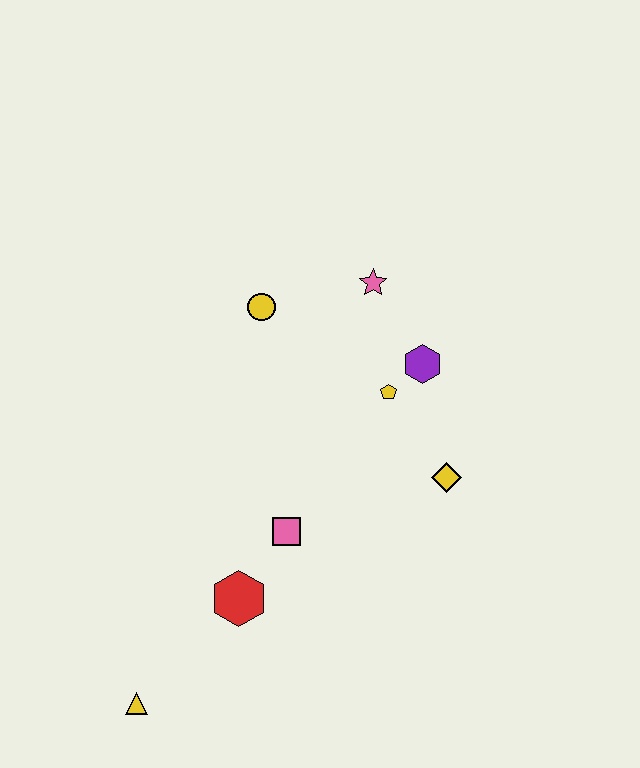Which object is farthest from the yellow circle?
The yellow triangle is farthest from the yellow circle.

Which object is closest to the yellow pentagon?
The purple hexagon is closest to the yellow pentagon.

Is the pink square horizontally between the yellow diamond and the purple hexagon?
No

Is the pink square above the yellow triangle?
Yes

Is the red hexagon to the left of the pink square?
Yes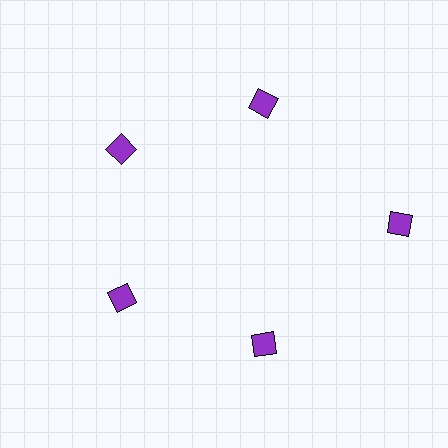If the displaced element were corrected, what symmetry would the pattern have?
It would have 5-fold rotational symmetry — the pattern would map onto itself every 72 degrees.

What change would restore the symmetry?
The symmetry would be restored by moving it inward, back onto the ring so that all 5 diamonds sit at equal angles and equal distance from the center.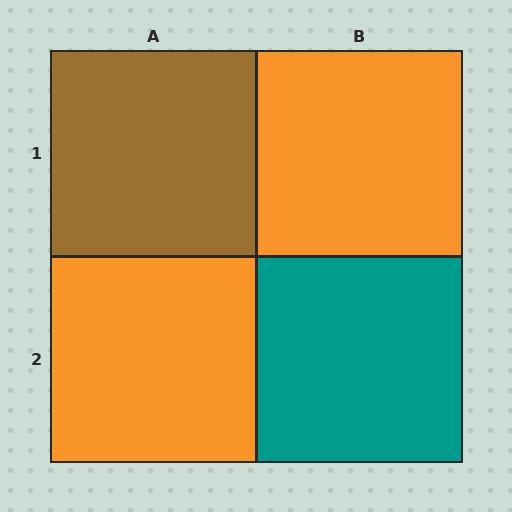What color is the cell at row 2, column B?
Teal.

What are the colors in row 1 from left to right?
Brown, orange.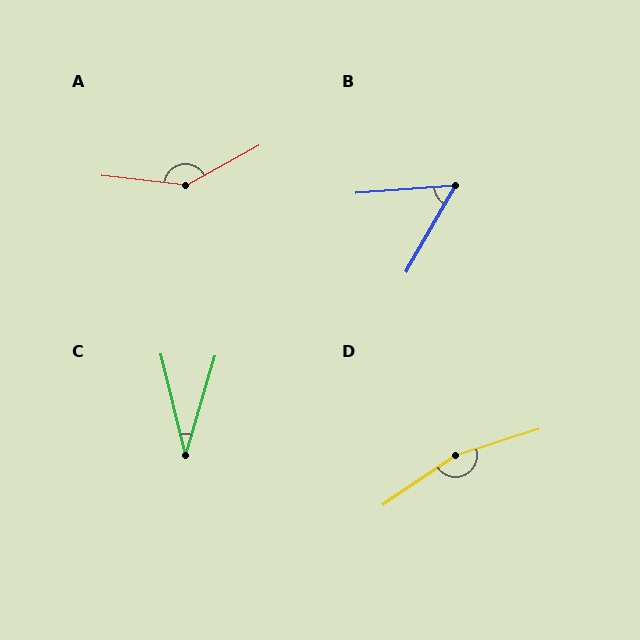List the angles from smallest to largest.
C (30°), B (56°), A (144°), D (164°).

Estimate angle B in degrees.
Approximately 56 degrees.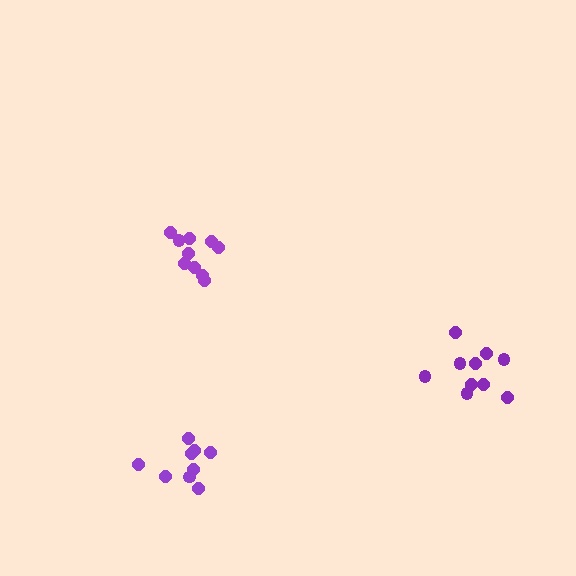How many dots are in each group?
Group 1: 9 dots, Group 2: 10 dots, Group 3: 10 dots (29 total).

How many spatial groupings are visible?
There are 3 spatial groupings.